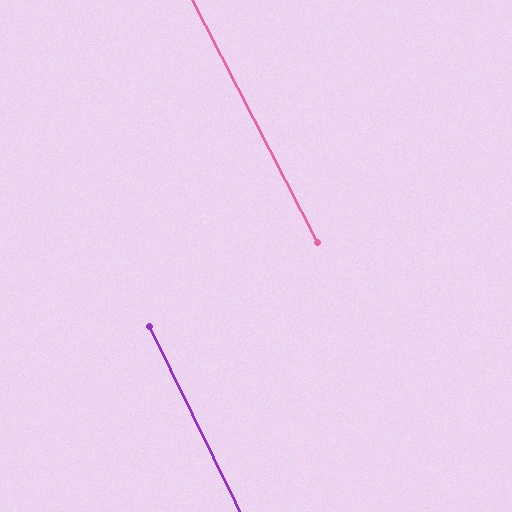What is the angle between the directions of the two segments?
Approximately 1 degree.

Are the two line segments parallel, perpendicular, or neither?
Parallel — their directions differ by only 1.0°.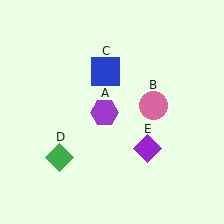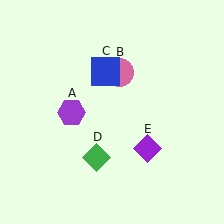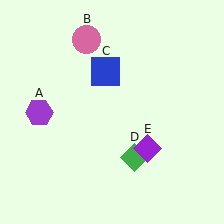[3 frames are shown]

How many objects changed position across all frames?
3 objects changed position: purple hexagon (object A), pink circle (object B), green diamond (object D).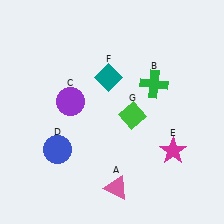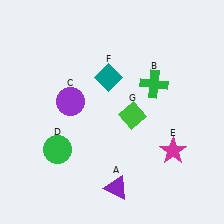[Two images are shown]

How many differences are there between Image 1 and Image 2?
There are 2 differences between the two images.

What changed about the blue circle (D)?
In Image 1, D is blue. In Image 2, it changed to green.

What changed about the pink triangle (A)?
In Image 1, A is pink. In Image 2, it changed to purple.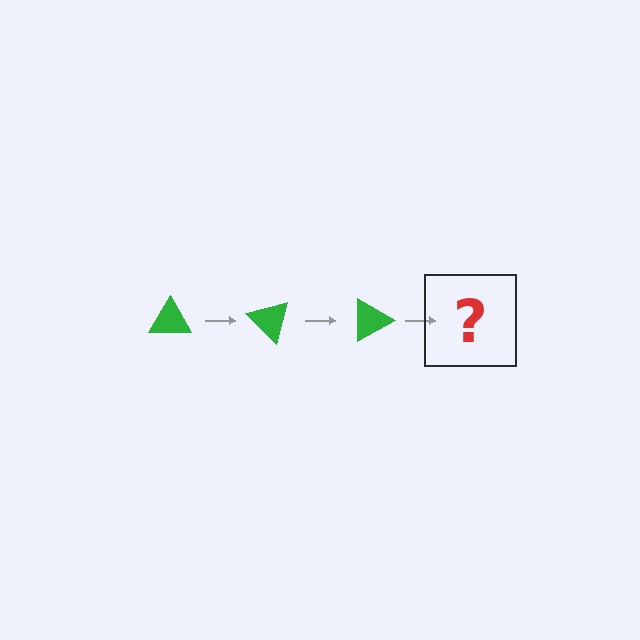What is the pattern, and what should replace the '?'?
The pattern is that the triangle rotates 45 degrees each step. The '?' should be a green triangle rotated 135 degrees.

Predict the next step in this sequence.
The next step is a green triangle rotated 135 degrees.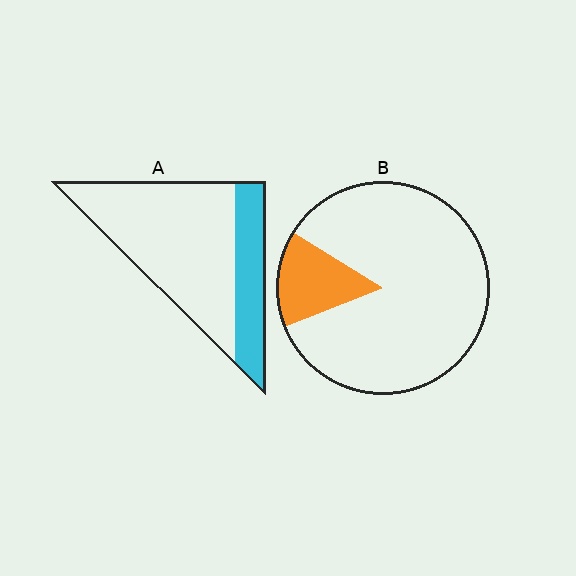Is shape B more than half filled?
No.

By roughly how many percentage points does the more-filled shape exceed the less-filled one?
By roughly 10 percentage points (A over B).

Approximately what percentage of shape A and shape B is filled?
A is approximately 25% and B is approximately 15%.